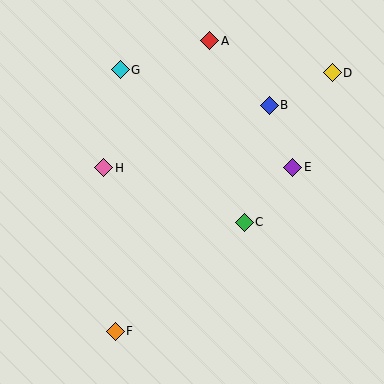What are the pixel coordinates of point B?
Point B is at (269, 105).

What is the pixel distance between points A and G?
The distance between A and G is 94 pixels.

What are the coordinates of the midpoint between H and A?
The midpoint between H and A is at (157, 104).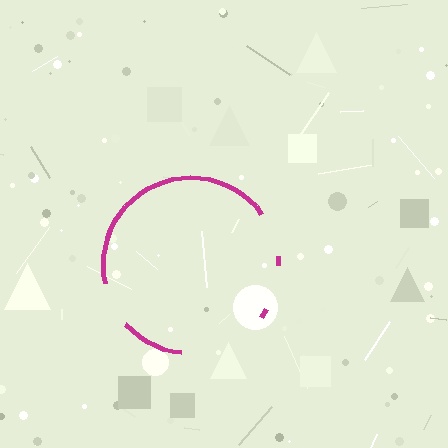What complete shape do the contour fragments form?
The contour fragments form a circle.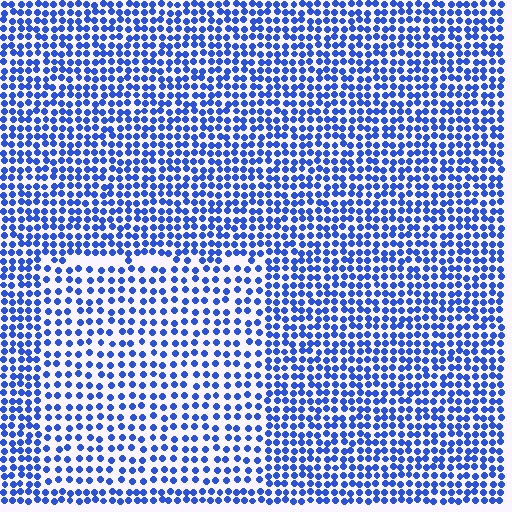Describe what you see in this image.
The image contains small blue elements arranged at two different densities. A rectangle-shaped region is visible where the elements are less densely packed than the surrounding area.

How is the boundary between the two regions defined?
The boundary is defined by a change in element density (approximately 1.6x ratio). All elements are the same color, size, and shape.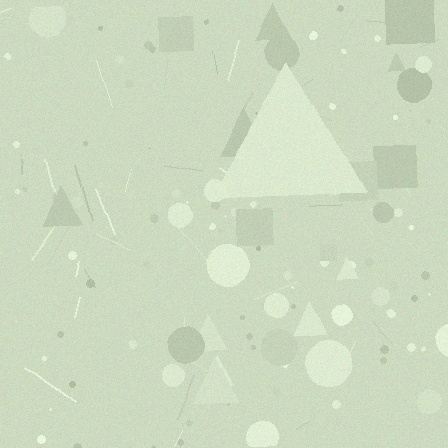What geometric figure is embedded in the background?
A triangle is embedded in the background.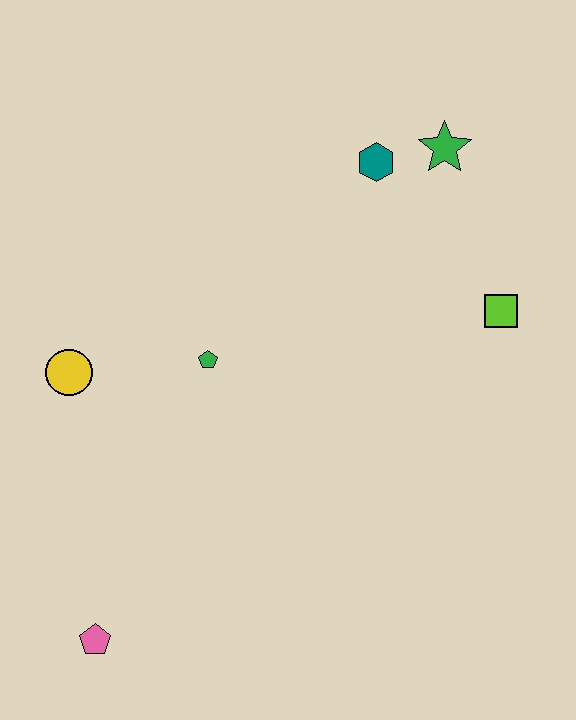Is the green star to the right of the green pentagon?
Yes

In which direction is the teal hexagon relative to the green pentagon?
The teal hexagon is above the green pentagon.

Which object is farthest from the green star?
The pink pentagon is farthest from the green star.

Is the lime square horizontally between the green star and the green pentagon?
No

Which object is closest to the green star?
The teal hexagon is closest to the green star.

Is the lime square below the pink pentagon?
No